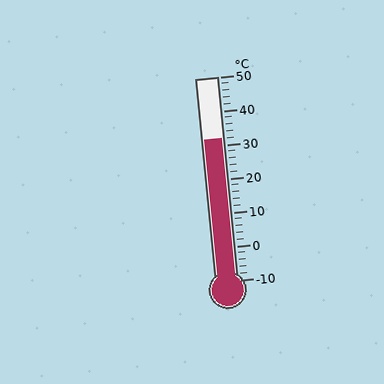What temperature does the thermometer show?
The thermometer shows approximately 32°C.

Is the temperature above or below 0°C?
The temperature is above 0°C.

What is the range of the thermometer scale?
The thermometer scale ranges from -10°C to 50°C.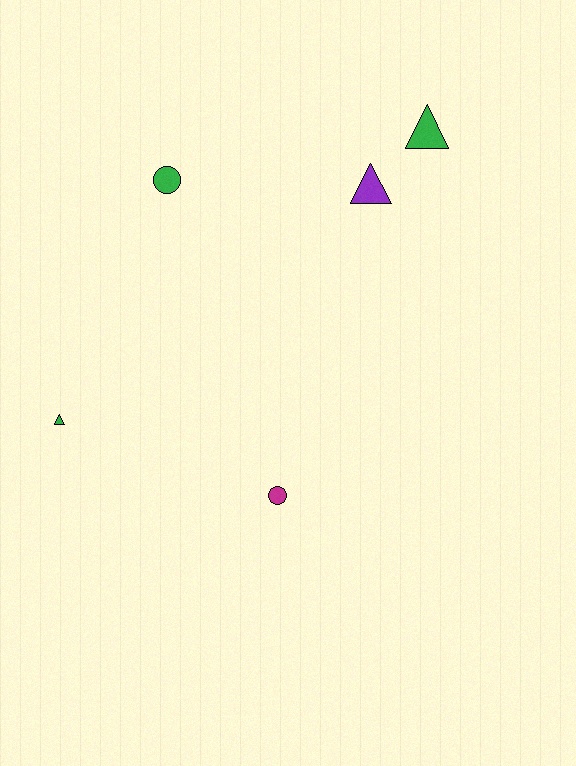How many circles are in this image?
There are 2 circles.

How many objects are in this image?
There are 5 objects.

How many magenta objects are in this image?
There is 1 magenta object.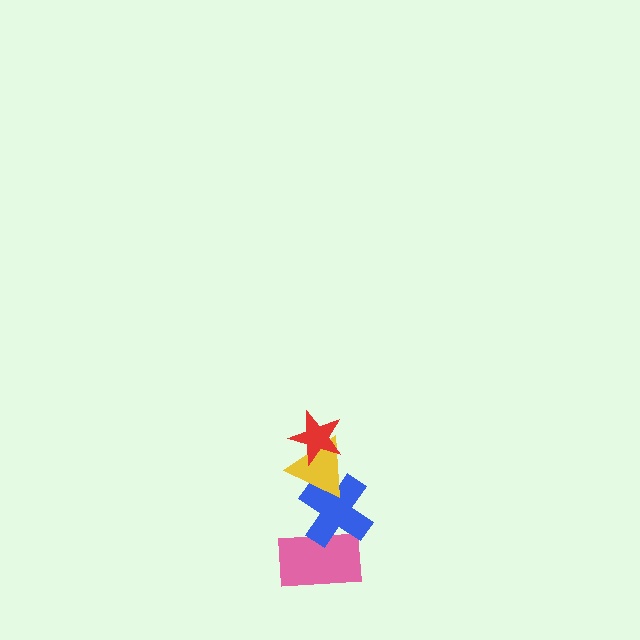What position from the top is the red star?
The red star is 1st from the top.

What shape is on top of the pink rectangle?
The blue cross is on top of the pink rectangle.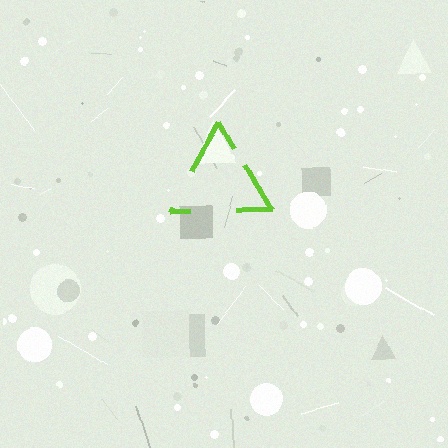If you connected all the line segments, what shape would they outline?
They would outline a triangle.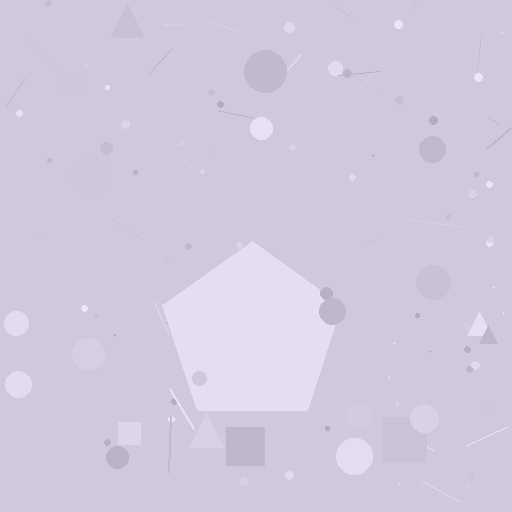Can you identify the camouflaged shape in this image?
The camouflaged shape is a pentagon.